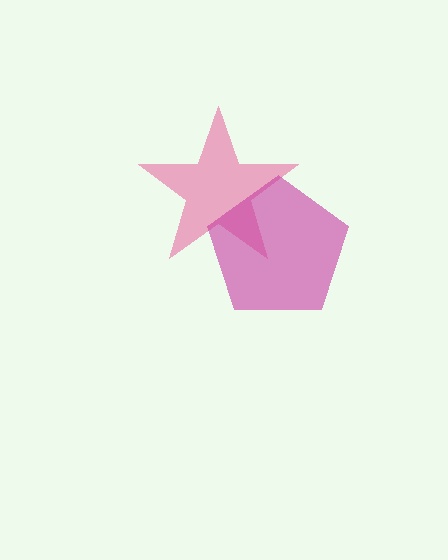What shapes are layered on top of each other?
The layered shapes are: a pink star, a magenta pentagon.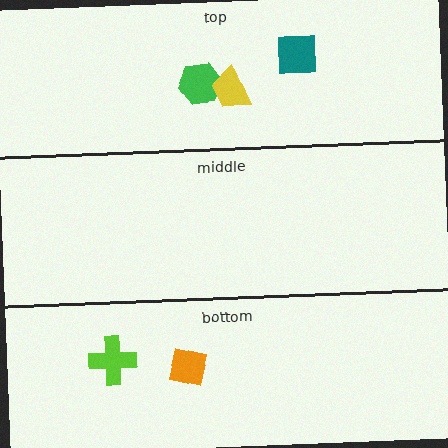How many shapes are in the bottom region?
2.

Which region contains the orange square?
The bottom region.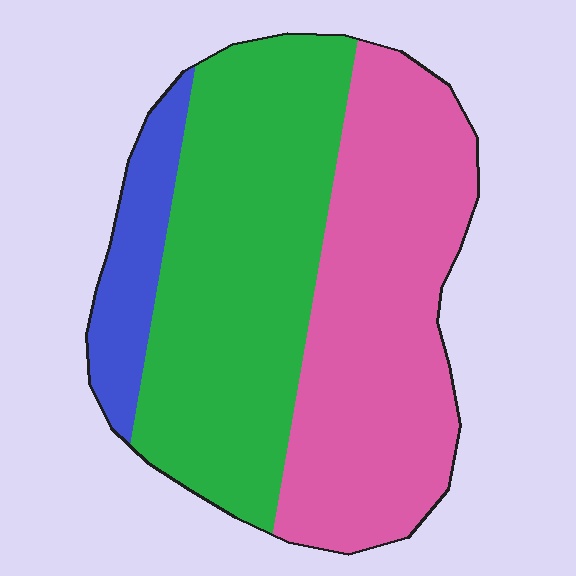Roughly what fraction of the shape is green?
Green covers about 45% of the shape.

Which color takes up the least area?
Blue, at roughly 10%.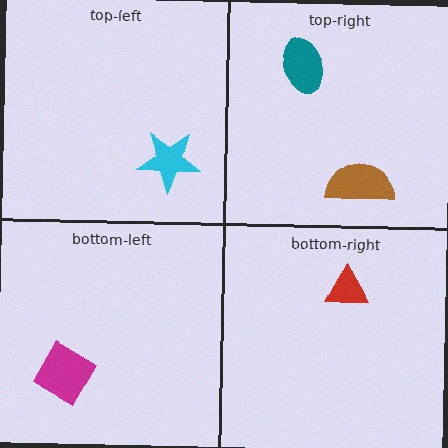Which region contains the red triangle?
The bottom-right region.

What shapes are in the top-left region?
The cyan star.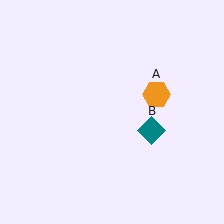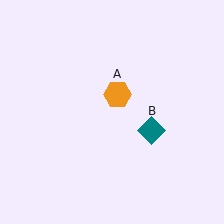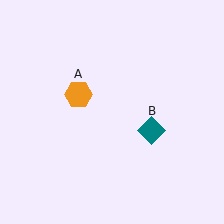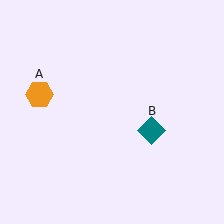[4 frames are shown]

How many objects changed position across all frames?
1 object changed position: orange hexagon (object A).